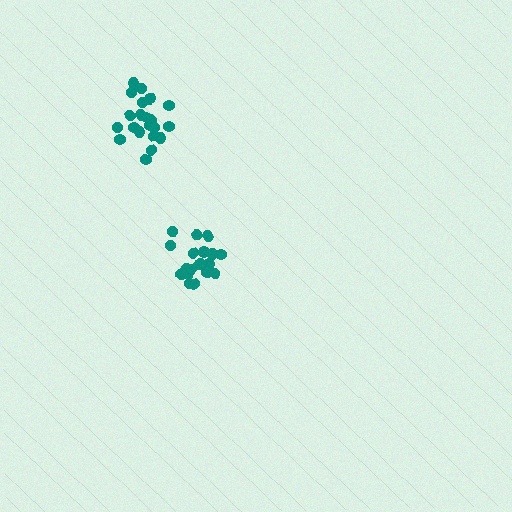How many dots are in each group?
Group 1: 20 dots, Group 2: 21 dots (41 total).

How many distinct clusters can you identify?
There are 2 distinct clusters.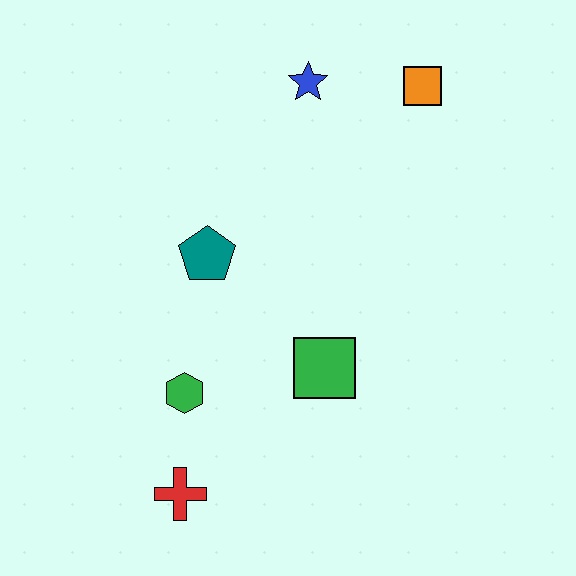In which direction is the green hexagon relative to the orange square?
The green hexagon is below the orange square.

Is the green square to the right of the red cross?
Yes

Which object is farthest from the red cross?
The orange square is farthest from the red cross.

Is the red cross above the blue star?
No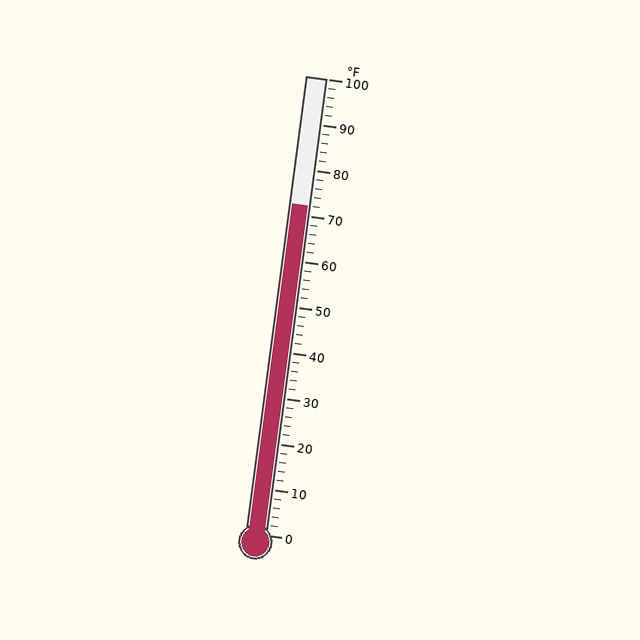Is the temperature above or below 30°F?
The temperature is above 30°F.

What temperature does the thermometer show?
The thermometer shows approximately 72°F.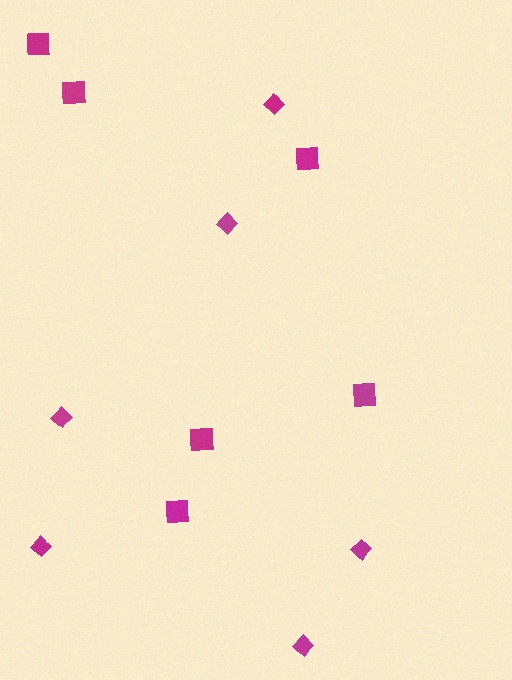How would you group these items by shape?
There are 2 groups: one group of diamonds (6) and one group of squares (6).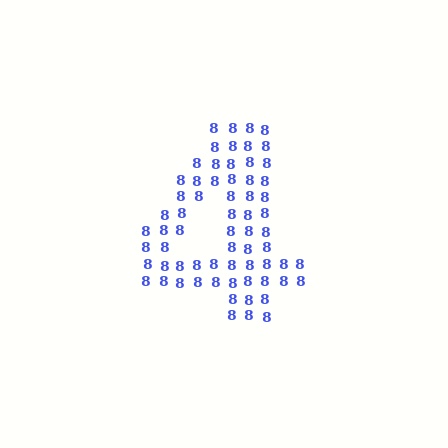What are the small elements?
The small elements are digit 8's.